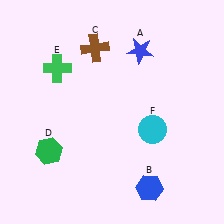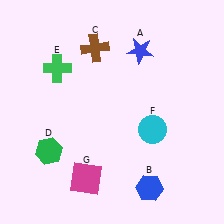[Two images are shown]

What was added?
A magenta square (G) was added in Image 2.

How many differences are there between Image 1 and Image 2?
There is 1 difference between the two images.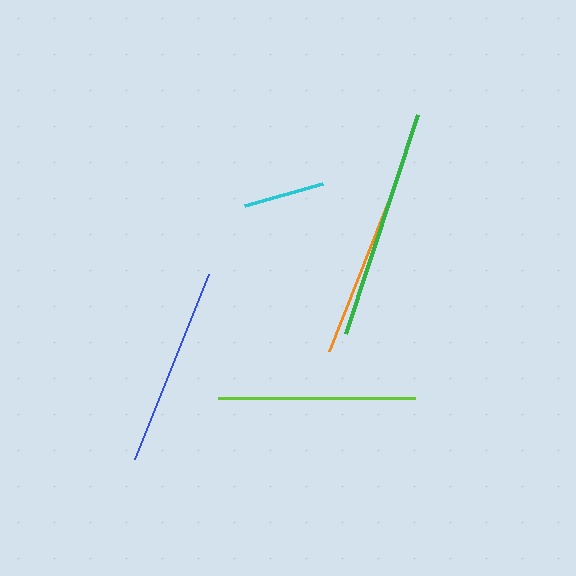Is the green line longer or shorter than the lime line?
The green line is longer than the lime line.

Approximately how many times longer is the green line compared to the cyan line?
The green line is approximately 2.8 times the length of the cyan line.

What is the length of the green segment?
The green segment is approximately 231 pixels long.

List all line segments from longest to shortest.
From longest to shortest: green, blue, lime, orange, cyan.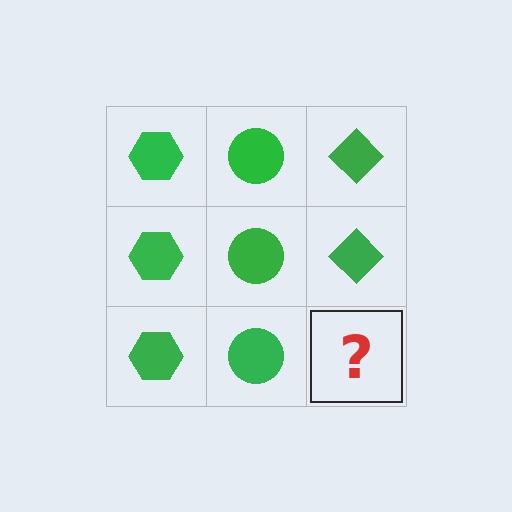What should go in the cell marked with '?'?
The missing cell should contain a green diamond.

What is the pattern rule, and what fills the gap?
The rule is that each column has a consistent shape. The gap should be filled with a green diamond.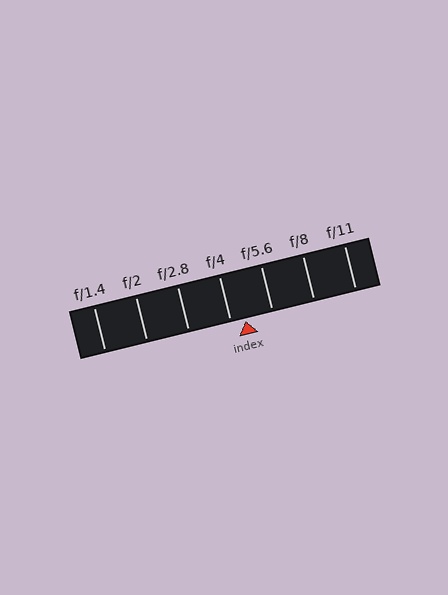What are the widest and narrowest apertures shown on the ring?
The widest aperture shown is f/1.4 and the narrowest is f/11.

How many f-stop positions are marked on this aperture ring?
There are 7 f-stop positions marked.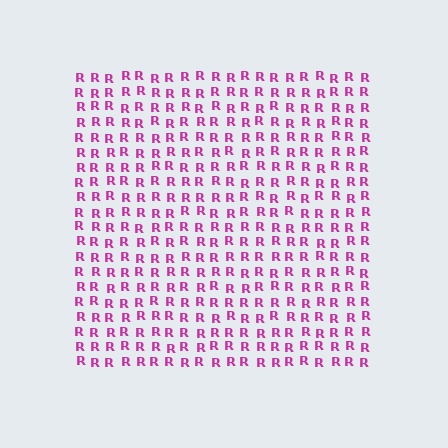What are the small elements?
The small elements are letter R's.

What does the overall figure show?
The overall figure shows a square.